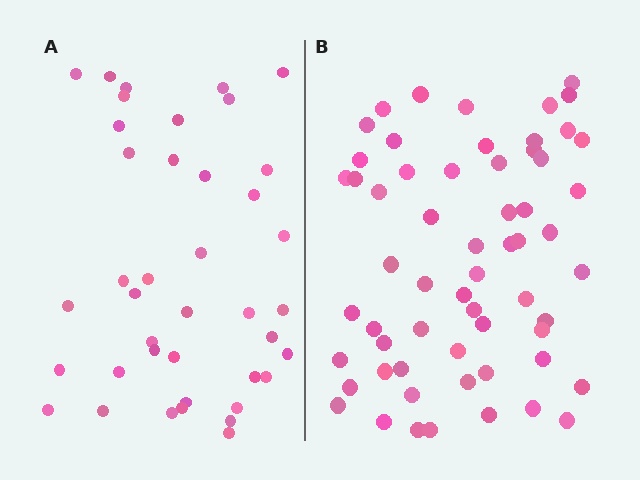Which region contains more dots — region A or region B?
Region B (the right region) has more dots.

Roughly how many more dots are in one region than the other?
Region B has approximately 20 more dots than region A.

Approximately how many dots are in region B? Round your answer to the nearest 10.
About 60 dots.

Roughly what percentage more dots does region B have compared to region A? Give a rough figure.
About 50% more.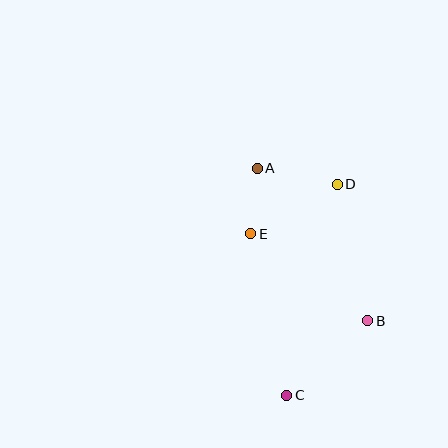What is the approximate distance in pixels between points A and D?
The distance between A and D is approximately 81 pixels.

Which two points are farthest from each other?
Points A and C are farthest from each other.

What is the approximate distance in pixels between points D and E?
The distance between D and E is approximately 100 pixels.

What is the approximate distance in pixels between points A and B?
The distance between A and B is approximately 188 pixels.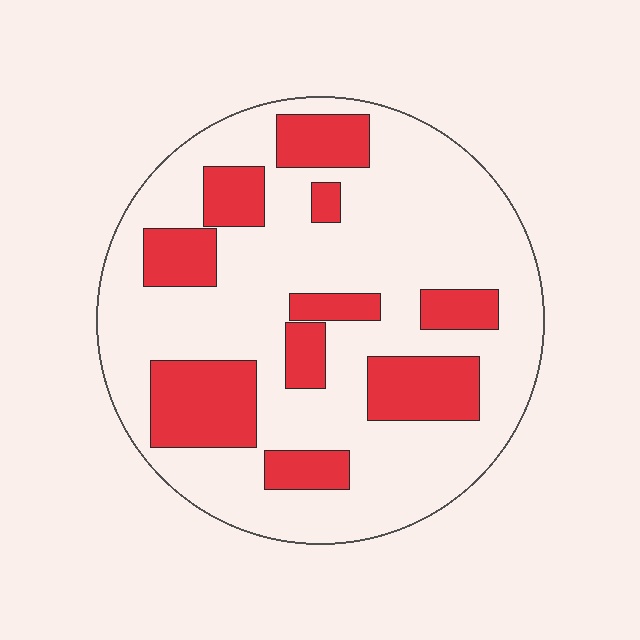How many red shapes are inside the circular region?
10.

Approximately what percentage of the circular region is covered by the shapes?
Approximately 25%.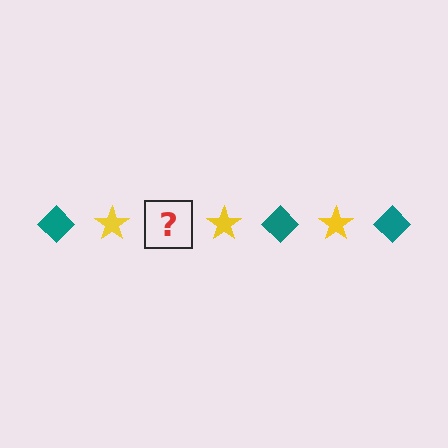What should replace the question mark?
The question mark should be replaced with a teal diamond.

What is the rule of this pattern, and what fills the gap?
The rule is that the pattern alternates between teal diamond and yellow star. The gap should be filled with a teal diamond.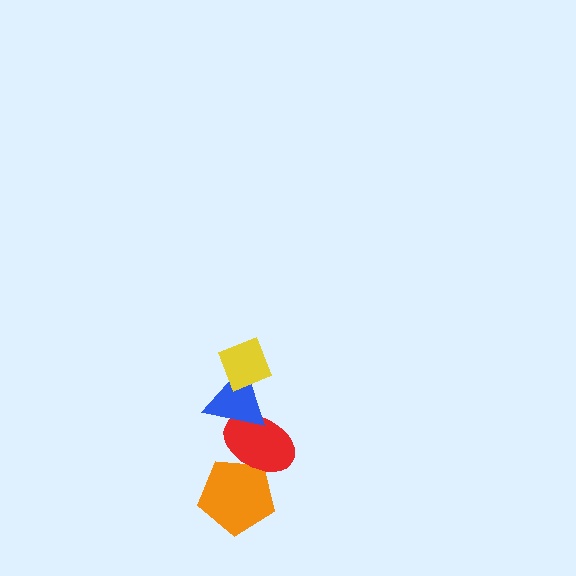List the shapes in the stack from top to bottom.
From top to bottom: the yellow diamond, the blue triangle, the red ellipse, the orange pentagon.